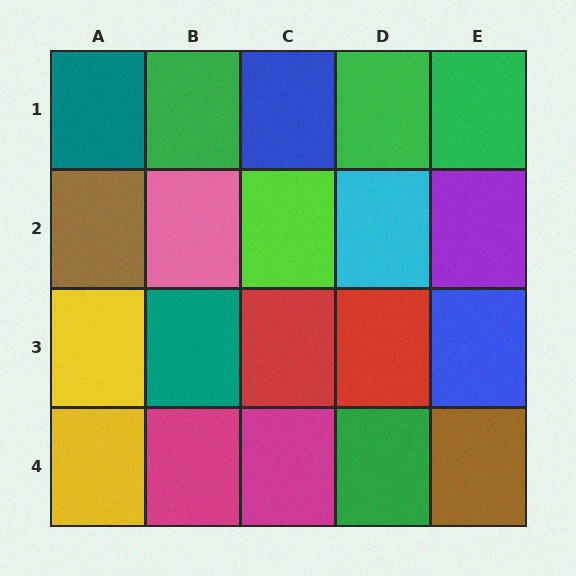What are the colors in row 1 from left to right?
Teal, green, blue, green, green.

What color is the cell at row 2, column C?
Lime.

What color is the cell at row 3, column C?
Red.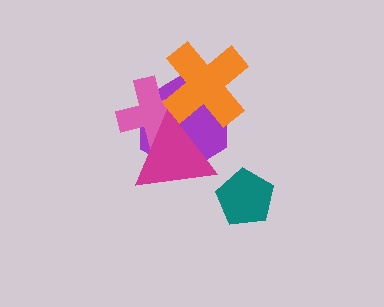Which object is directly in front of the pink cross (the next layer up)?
The magenta triangle is directly in front of the pink cross.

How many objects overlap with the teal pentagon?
0 objects overlap with the teal pentagon.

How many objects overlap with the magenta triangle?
3 objects overlap with the magenta triangle.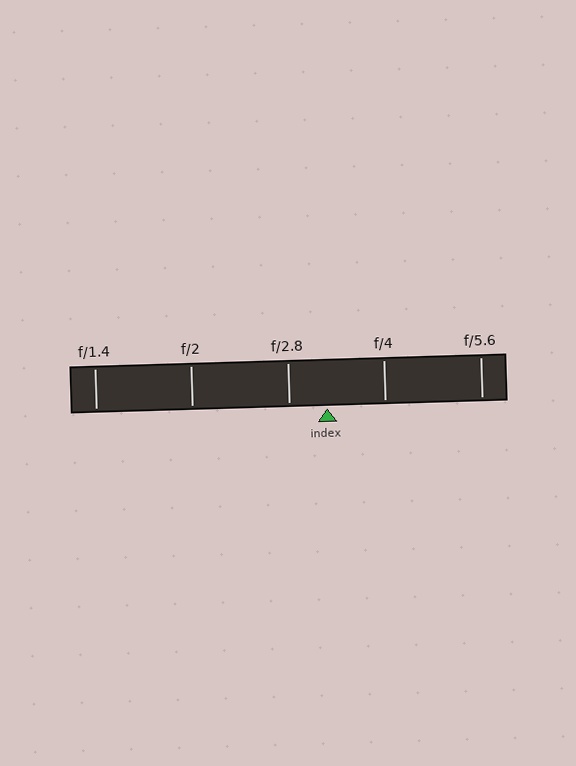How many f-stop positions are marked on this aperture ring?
There are 5 f-stop positions marked.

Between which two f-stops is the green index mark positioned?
The index mark is between f/2.8 and f/4.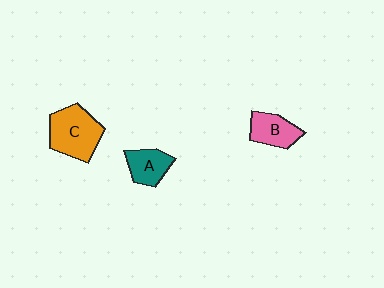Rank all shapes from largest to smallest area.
From largest to smallest: C (orange), B (pink), A (teal).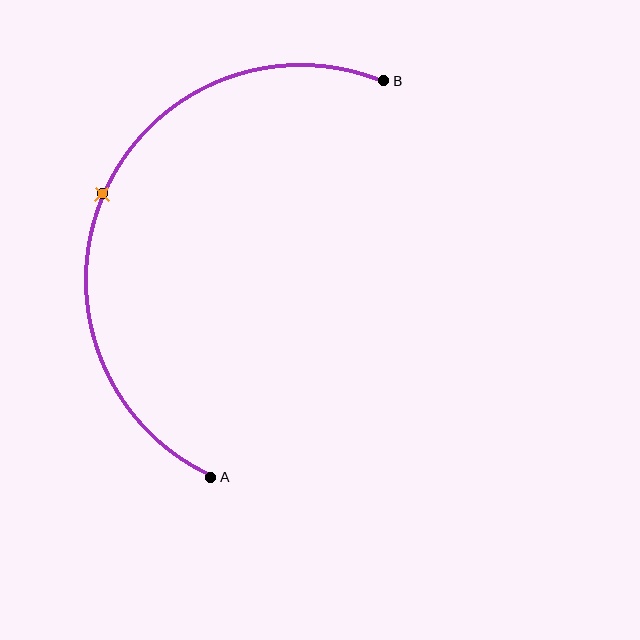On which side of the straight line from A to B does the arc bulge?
The arc bulges to the left of the straight line connecting A and B.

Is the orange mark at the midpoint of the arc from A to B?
Yes. The orange mark lies on the arc at equal arc-length from both A and B — it is the arc midpoint.